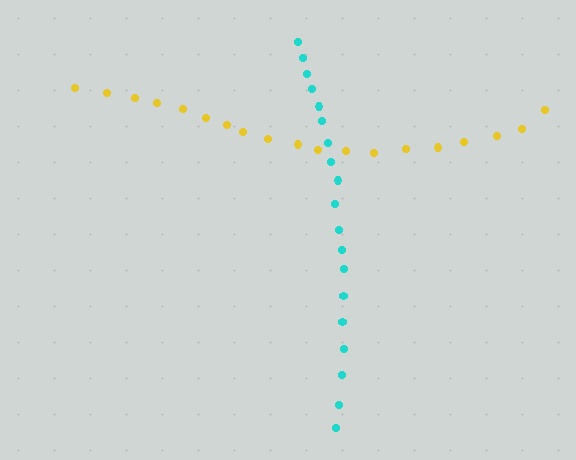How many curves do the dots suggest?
There are 2 distinct paths.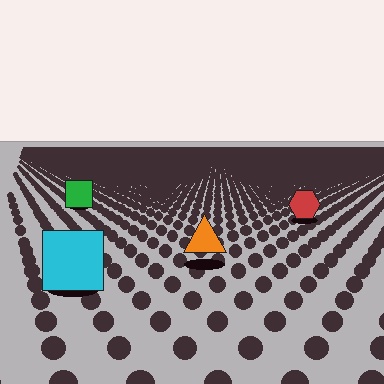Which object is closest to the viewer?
The cyan square is closest. The texture marks near it are larger and more spread out.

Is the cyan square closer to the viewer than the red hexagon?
Yes. The cyan square is closer — you can tell from the texture gradient: the ground texture is coarser near it.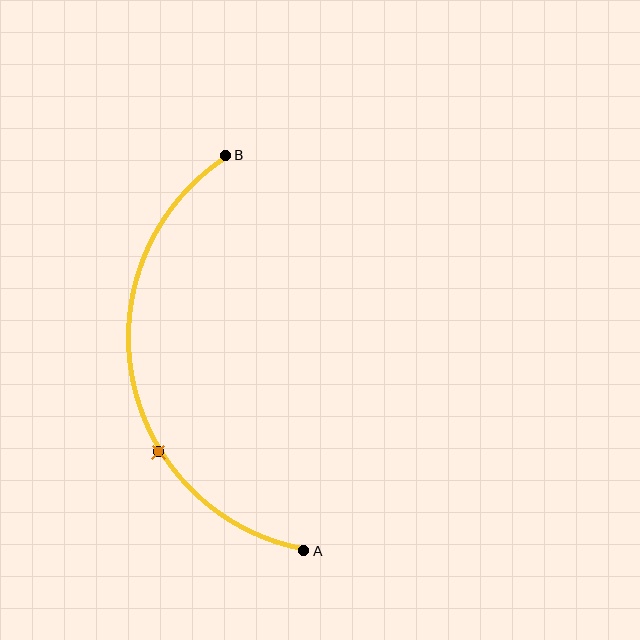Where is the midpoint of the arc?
The arc midpoint is the point on the curve farthest from the straight line joining A and B. It sits to the left of that line.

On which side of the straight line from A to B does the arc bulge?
The arc bulges to the left of the straight line connecting A and B.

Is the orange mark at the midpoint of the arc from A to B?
No. The orange mark lies on the arc but is closer to endpoint A. The arc midpoint would be at the point on the curve equidistant along the arc from both A and B.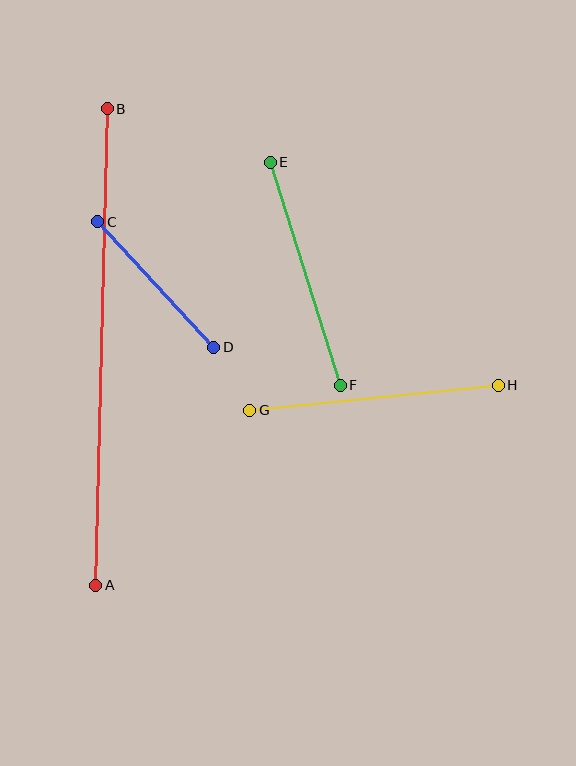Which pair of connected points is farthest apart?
Points A and B are farthest apart.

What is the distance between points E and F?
The distance is approximately 234 pixels.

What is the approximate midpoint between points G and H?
The midpoint is at approximately (374, 398) pixels.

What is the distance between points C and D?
The distance is approximately 171 pixels.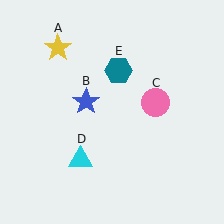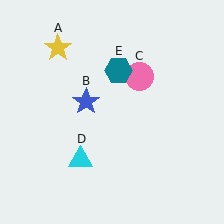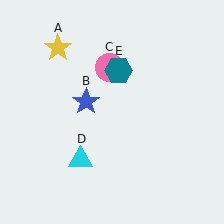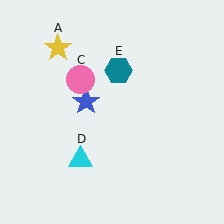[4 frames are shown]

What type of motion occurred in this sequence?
The pink circle (object C) rotated counterclockwise around the center of the scene.